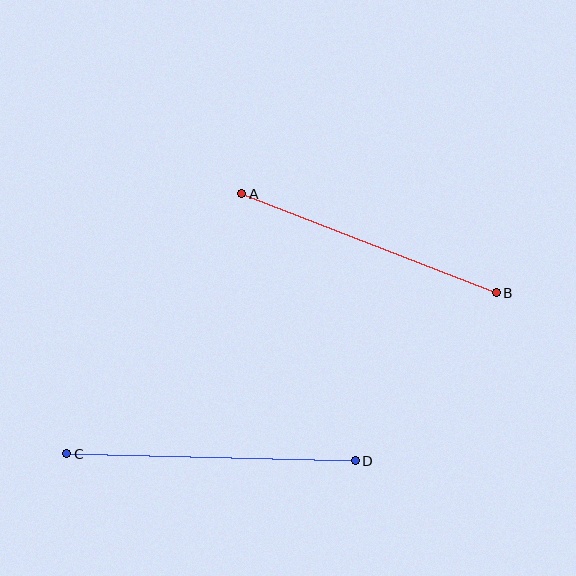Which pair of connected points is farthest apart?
Points C and D are farthest apart.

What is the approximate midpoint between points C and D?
The midpoint is at approximately (211, 457) pixels.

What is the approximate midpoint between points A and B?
The midpoint is at approximately (369, 243) pixels.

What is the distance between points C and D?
The distance is approximately 289 pixels.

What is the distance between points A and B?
The distance is approximately 273 pixels.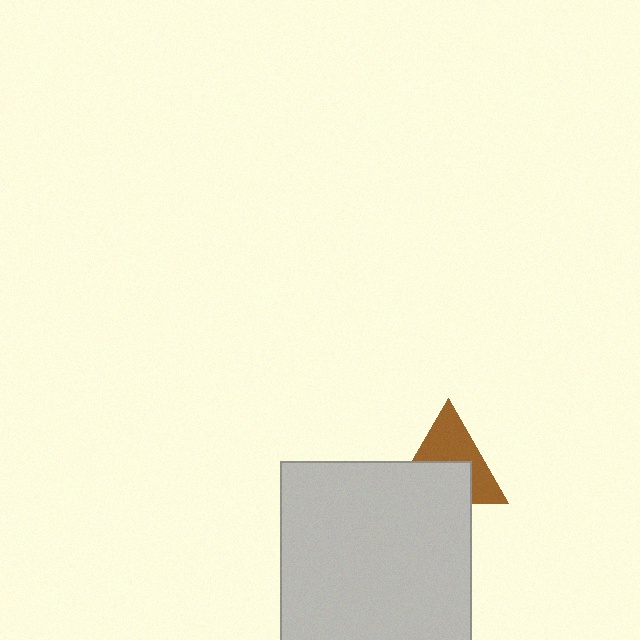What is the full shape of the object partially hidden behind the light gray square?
The partially hidden object is a brown triangle.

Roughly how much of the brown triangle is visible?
About half of it is visible (roughly 53%).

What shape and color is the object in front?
The object in front is a light gray square.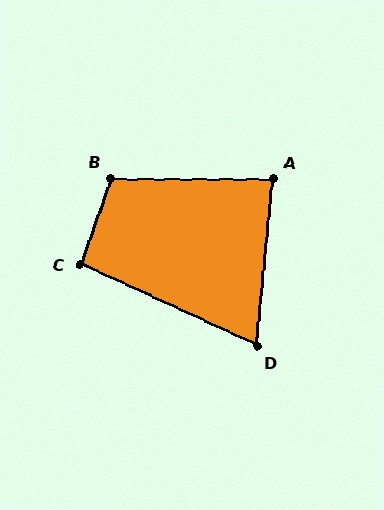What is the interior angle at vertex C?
Approximately 96 degrees (obtuse).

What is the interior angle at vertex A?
Approximately 84 degrees (acute).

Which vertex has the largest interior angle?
B, at approximately 109 degrees.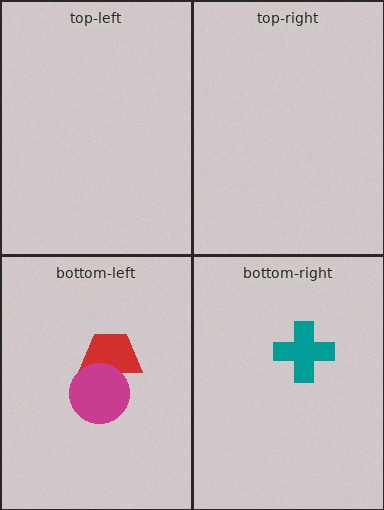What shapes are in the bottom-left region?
The red trapezoid, the magenta circle.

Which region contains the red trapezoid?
The bottom-left region.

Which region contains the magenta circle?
The bottom-left region.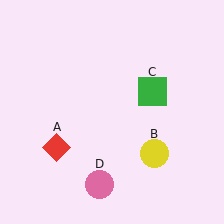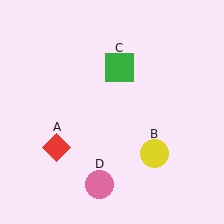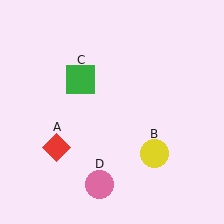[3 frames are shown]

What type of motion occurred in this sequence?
The green square (object C) rotated counterclockwise around the center of the scene.